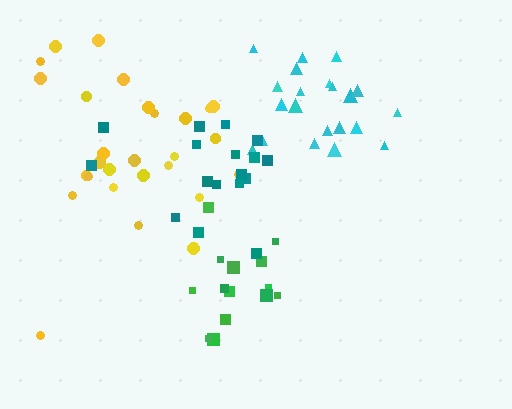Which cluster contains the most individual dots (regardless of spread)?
Yellow (29).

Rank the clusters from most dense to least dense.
cyan, teal, yellow, green.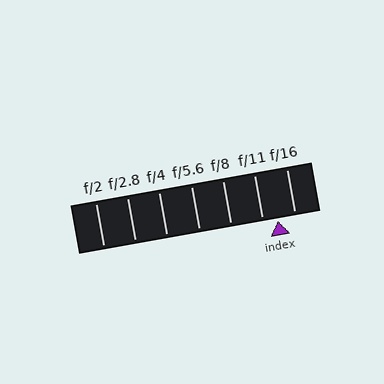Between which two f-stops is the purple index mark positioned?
The index mark is between f/11 and f/16.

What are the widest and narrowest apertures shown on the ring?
The widest aperture shown is f/2 and the narrowest is f/16.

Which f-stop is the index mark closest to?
The index mark is closest to f/11.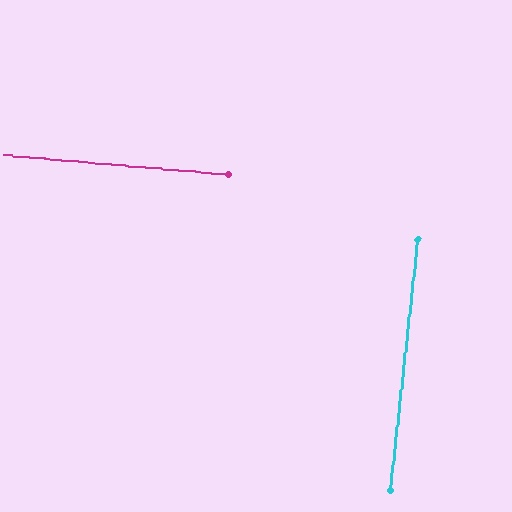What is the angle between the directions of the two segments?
Approximately 89 degrees.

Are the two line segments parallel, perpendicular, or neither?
Perpendicular — they meet at approximately 89°.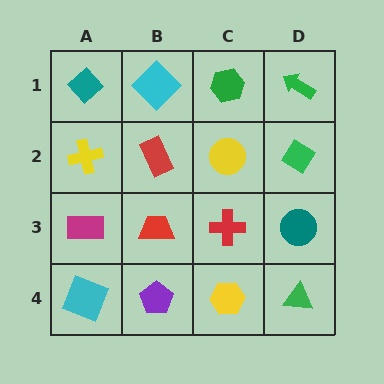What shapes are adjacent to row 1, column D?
A green diamond (row 2, column D), a green hexagon (row 1, column C).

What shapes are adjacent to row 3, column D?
A green diamond (row 2, column D), a green triangle (row 4, column D), a red cross (row 3, column C).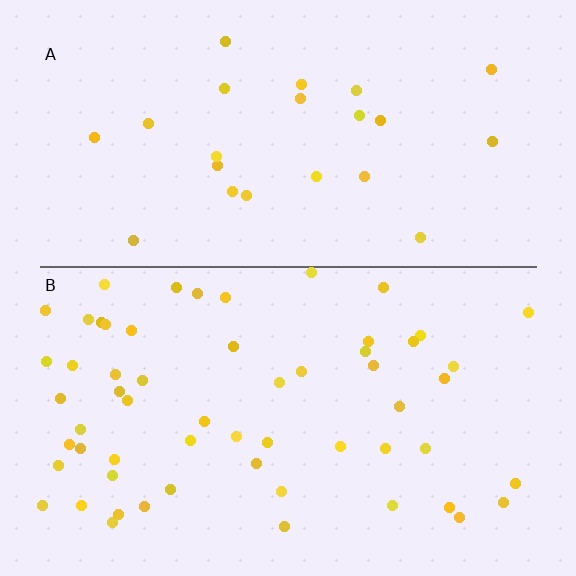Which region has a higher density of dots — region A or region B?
B (the bottom).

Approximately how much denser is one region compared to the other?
Approximately 2.5× — region B over region A.